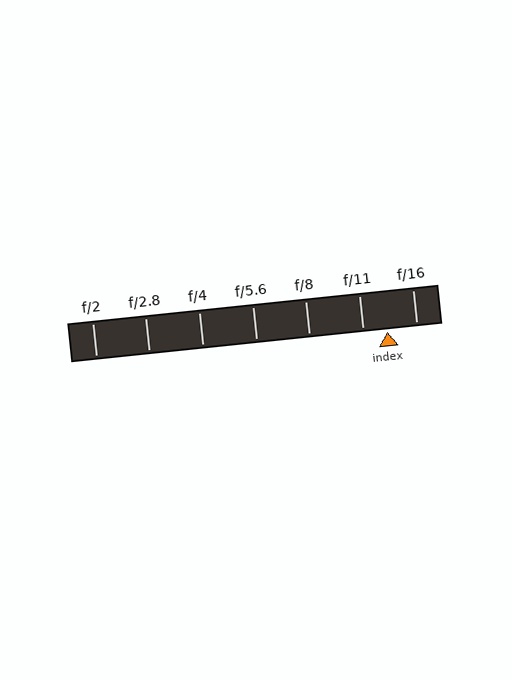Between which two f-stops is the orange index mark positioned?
The index mark is between f/11 and f/16.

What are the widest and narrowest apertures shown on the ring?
The widest aperture shown is f/2 and the narrowest is f/16.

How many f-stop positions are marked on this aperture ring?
There are 7 f-stop positions marked.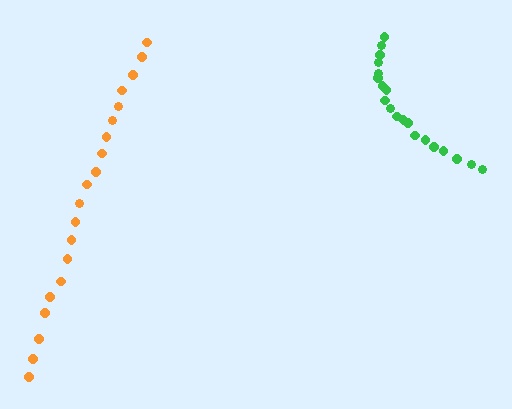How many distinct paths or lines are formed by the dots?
There are 2 distinct paths.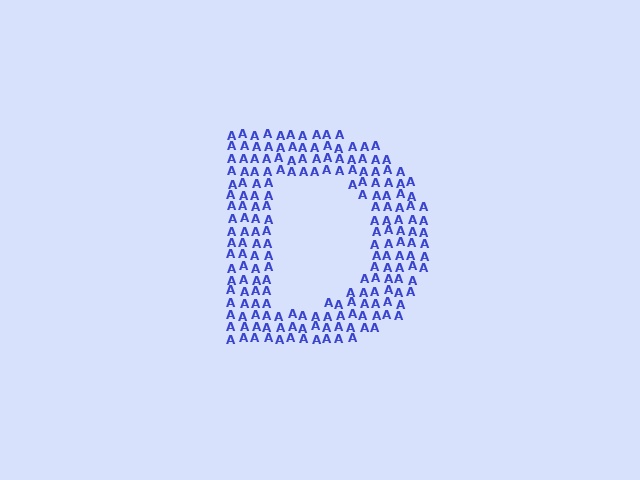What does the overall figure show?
The overall figure shows the letter D.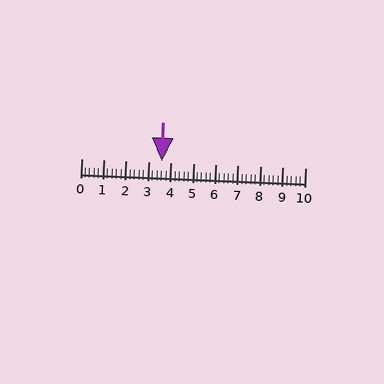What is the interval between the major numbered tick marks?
The major tick marks are spaced 1 units apart.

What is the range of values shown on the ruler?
The ruler shows values from 0 to 10.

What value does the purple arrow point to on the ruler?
The purple arrow points to approximately 3.6.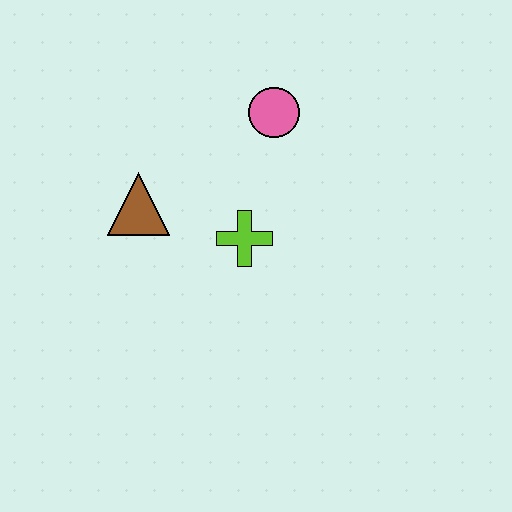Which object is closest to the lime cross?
The brown triangle is closest to the lime cross.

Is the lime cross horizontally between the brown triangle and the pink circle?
Yes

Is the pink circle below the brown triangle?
No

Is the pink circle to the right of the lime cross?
Yes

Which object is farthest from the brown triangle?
The pink circle is farthest from the brown triangle.